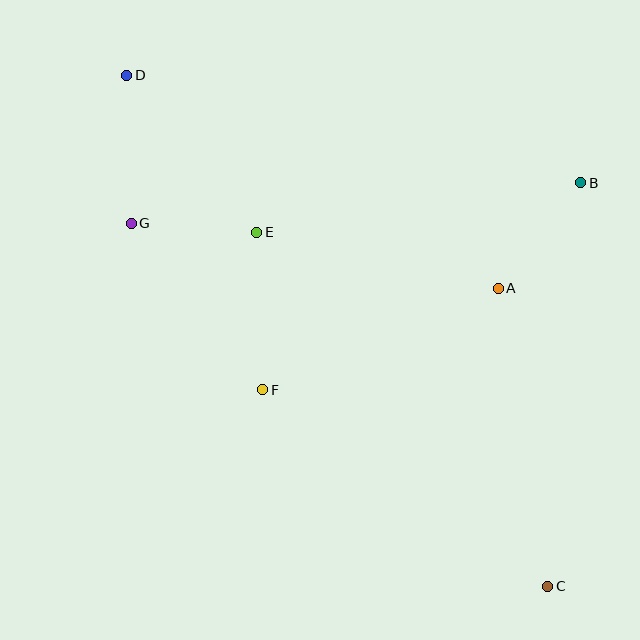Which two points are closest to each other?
Points E and G are closest to each other.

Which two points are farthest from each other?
Points C and D are farthest from each other.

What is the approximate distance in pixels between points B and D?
The distance between B and D is approximately 467 pixels.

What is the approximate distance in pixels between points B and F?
The distance between B and F is approximately 379 pixels.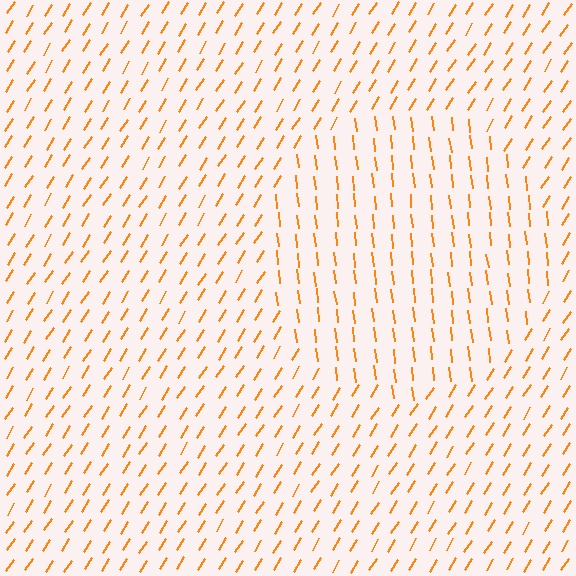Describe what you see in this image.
The image is filled with small orange line segments. A circle region in the image has lines oriented differently from the surrounding lines, creating a visible texture boundary.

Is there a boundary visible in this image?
Yes, there is a texture boundary formed by a change in line orientation.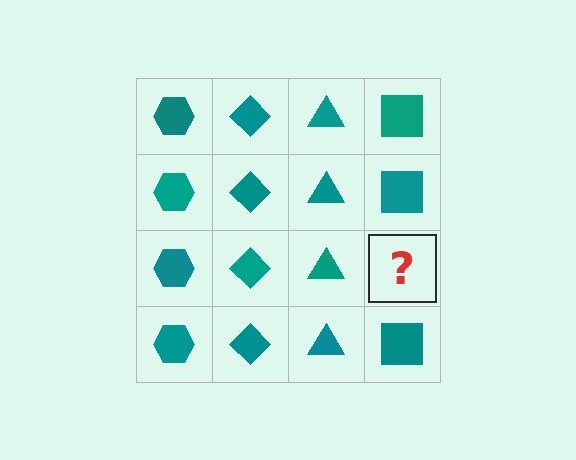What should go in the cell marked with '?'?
The missing cell should contain a teal square.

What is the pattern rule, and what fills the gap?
The rule is that each column has a consistent shape. The gap should be filled with a teal square.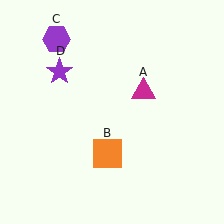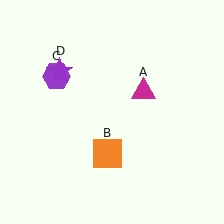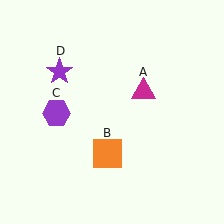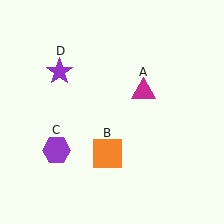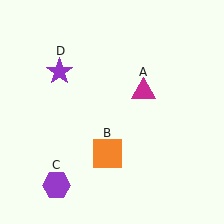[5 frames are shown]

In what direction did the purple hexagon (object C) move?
The purple hexagon (object C) moved down.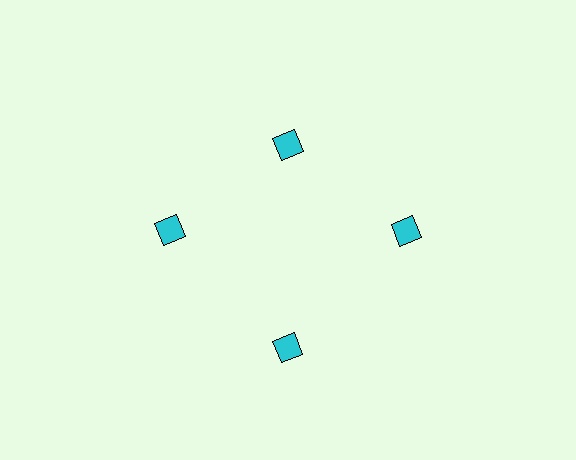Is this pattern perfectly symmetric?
No. The 4 cyan diamonds are arranged in a ring, but one element near the 12 o'clock position is pulled inward toward the center, breaking the 4-fold rotational symmetry.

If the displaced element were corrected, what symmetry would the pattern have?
It would have 4-fold rotational symmetry — the pattern would map onto itself every 90 degrees.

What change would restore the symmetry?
The symmetry would be restored by moving it outward, back onto the ring so that all 4 diamonds sit at equal angles and equal distance from the center.